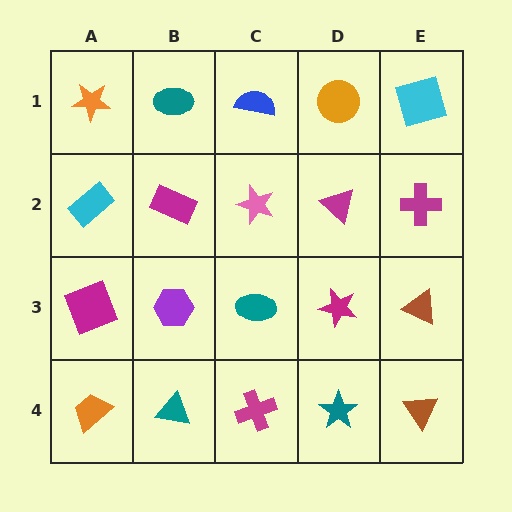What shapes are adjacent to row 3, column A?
A cyan rectangle (row 2, column A), an orange trapezoid (row 4, column A), a purple hexagon (row 3, column B).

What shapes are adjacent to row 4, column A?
A magenta square (row 3, column A), a teal triangle (row 4, column B).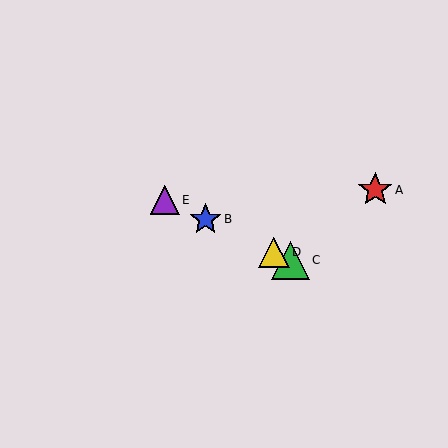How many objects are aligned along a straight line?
4 objects (B, C, D, E) are aligned along a straight line.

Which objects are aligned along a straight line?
Objects B, C, D, E are aligned along a straight line.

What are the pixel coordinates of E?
Object E is at (165, 200).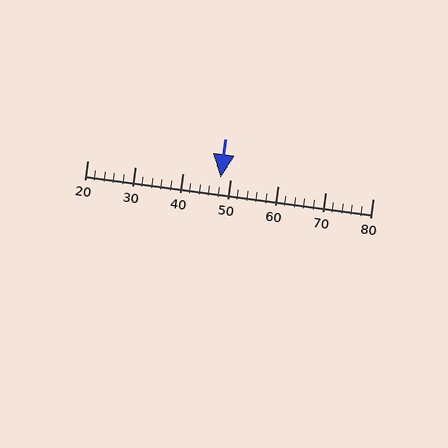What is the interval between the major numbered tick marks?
The major tick marks are spaced 10 units apart.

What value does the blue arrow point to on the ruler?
The blue arrow points to approximately 48.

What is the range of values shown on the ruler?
The ruler shows values from 20 to 80.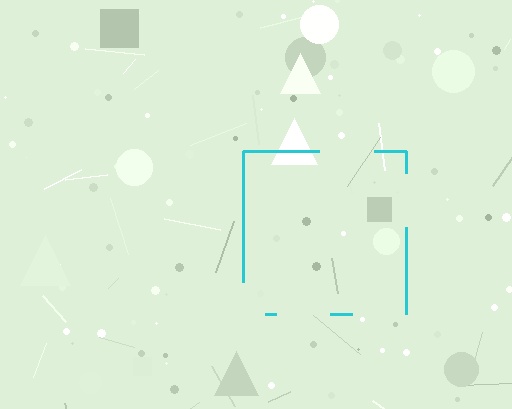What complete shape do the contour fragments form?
The contour fragments form a square.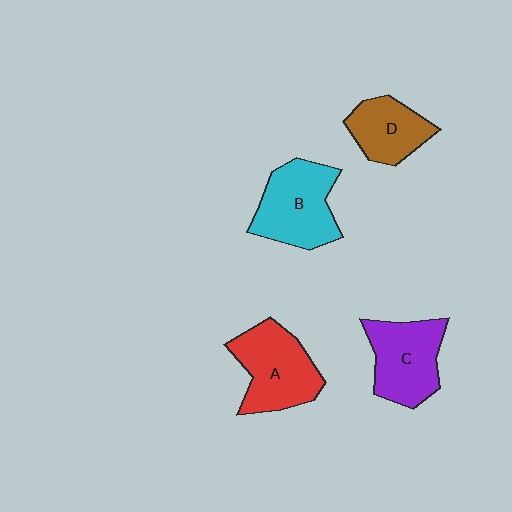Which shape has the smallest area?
Shape D (brown).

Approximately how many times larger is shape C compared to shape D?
Approximately 1.3 times.